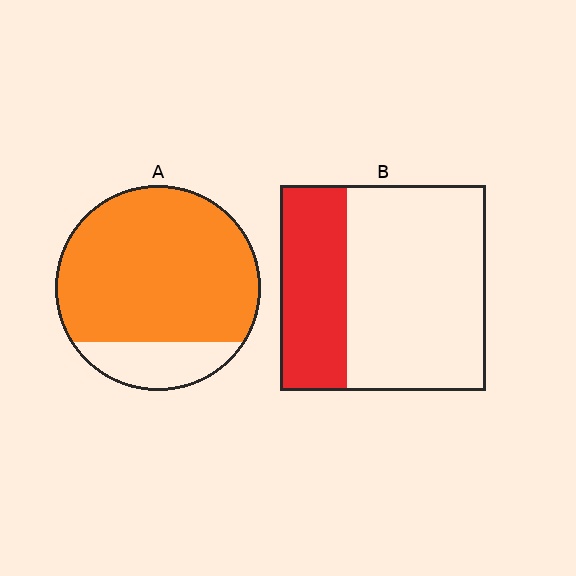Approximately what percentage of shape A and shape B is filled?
A is approximately 80% and B is approximately 35%.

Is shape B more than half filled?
No.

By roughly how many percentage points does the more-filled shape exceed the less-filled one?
By roughly 50 percentage points (A over B).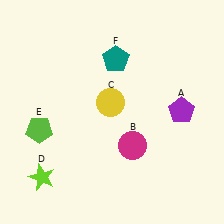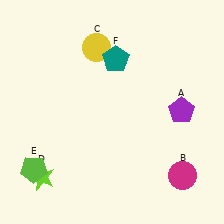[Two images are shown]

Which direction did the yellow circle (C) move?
The yellow circle (C) moved up.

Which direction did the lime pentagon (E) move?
The lime pentagon (E) moved down.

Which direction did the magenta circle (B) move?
The magenta circle (B) moved right.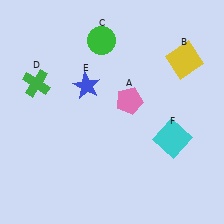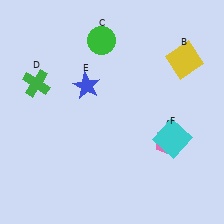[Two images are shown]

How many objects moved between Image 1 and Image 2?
1 object moved between the two images.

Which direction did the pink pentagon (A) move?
The pink pentagon (A) moved down.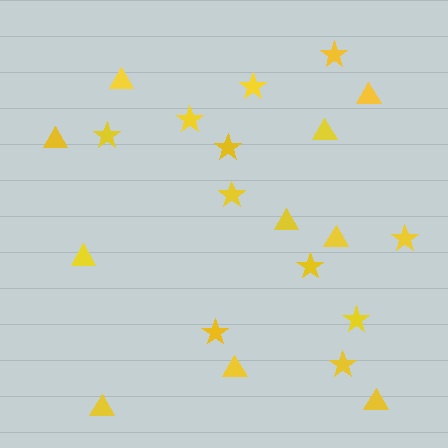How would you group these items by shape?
There are 2 groups: one group of triangles (10) and one group of stars (11).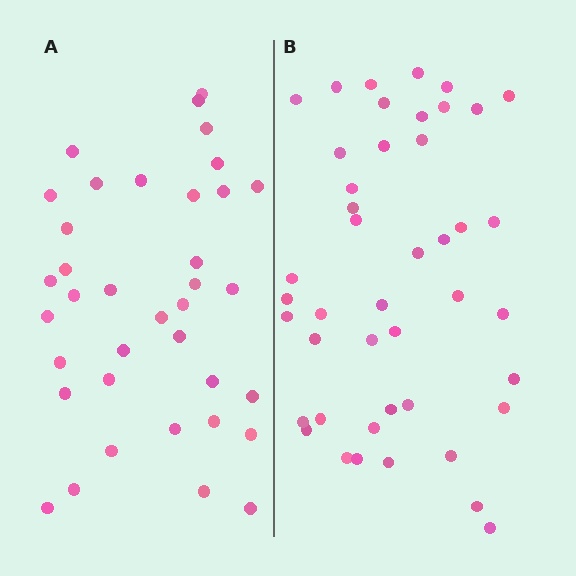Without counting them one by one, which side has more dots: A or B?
Region B (the right region) has more dots.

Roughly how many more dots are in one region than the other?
Region B has roughly 8 or so more dots than region A.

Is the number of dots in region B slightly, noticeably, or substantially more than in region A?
Region B has only slightly more — the two regions are fairly close. The ratio is roughly 1.2 to 1.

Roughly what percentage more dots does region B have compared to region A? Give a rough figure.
About 20% more.